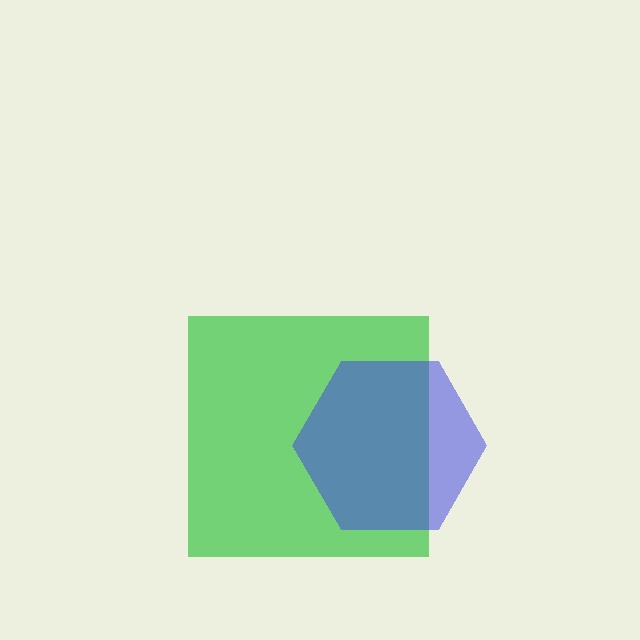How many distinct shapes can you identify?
There are 2 distinct shapes: a green square, a blue hexagon.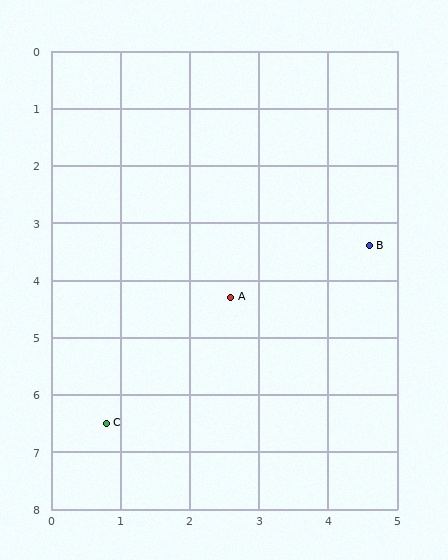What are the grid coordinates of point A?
Point A is at approximately (2.6, 4.3).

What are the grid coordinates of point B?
Point B is at approximately (4.6, 3.4).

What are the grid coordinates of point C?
Point C is at approximately (0.8, 6.5).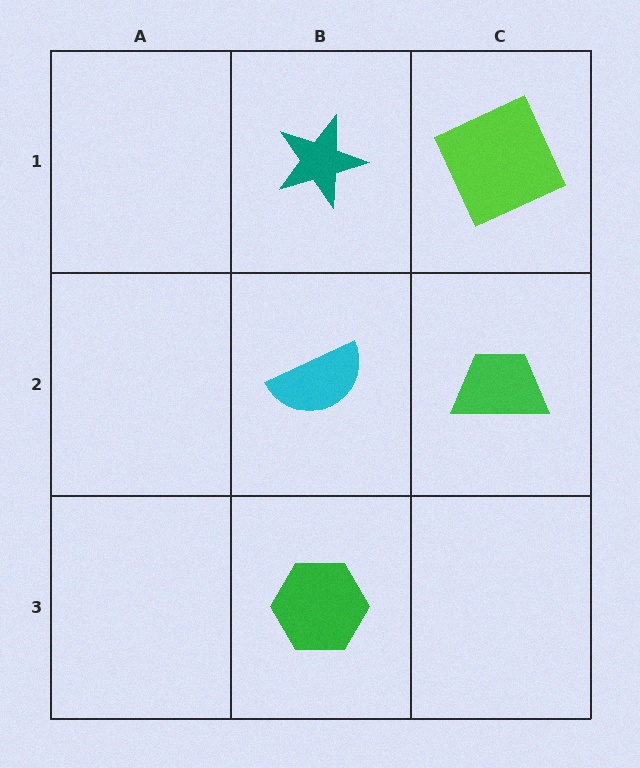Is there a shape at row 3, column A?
No, that cell is empty.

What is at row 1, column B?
A teal star.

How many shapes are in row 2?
2 shapes.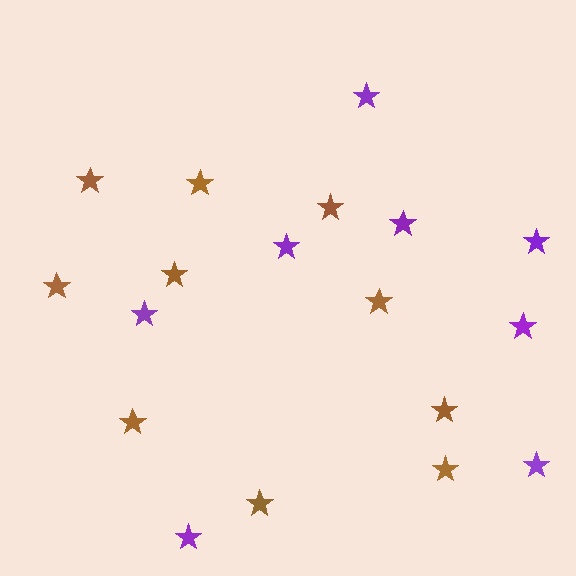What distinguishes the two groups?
There are 2 groups: one group of brown stars (10) and one group of purple stars (8).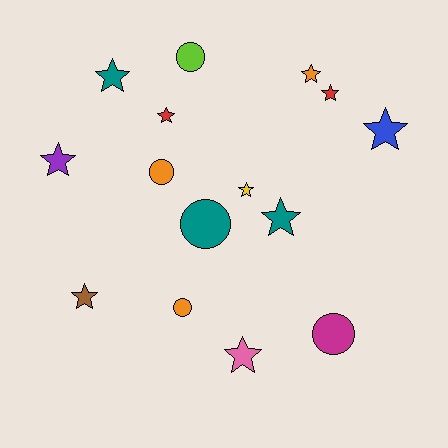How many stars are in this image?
There are 10 stars.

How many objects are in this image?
There are 15 objects.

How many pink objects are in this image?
There is 1 pink object.